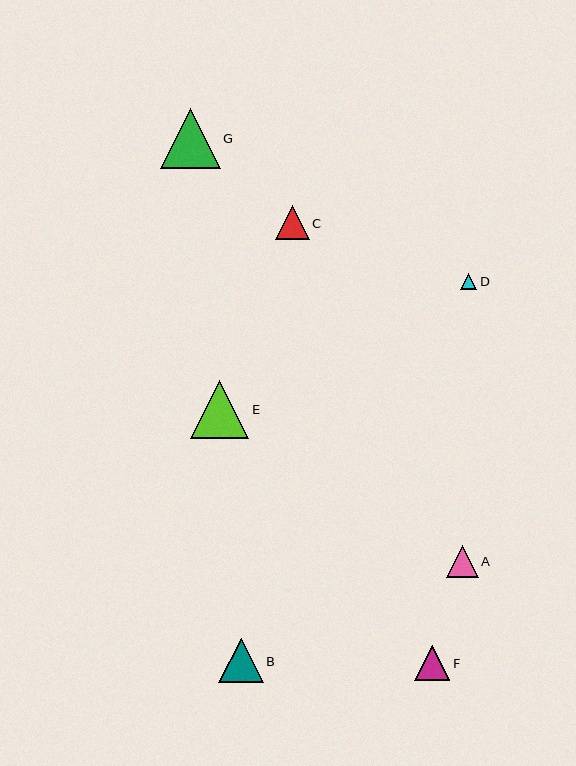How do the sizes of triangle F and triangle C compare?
Triangle F and triangle C are approximately the same size.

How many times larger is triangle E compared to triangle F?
Triangle E is approximately 1.7 times the size of triangle F.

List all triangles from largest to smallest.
From largest to smallest: G, E, B, F, C, A, D.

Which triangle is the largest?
Triangle G is the largest with a size of approximately 60 pixels.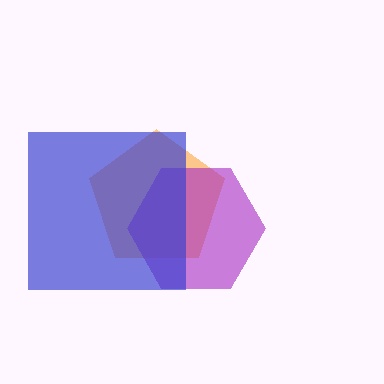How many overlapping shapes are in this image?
There are 3 overlapping shapes in the image.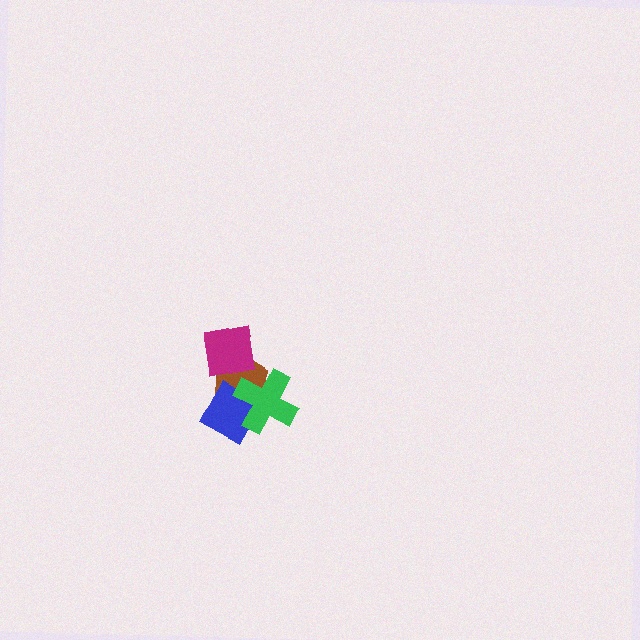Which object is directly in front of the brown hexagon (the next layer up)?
The blue diamond is directly in front of the brown hexagon.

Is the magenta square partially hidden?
No, no other shape covers it.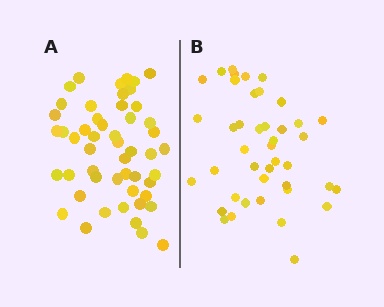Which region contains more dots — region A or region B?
Region A (the left region) has more dots.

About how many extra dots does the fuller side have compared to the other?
Region A has roughly 8 or so more dots than region B.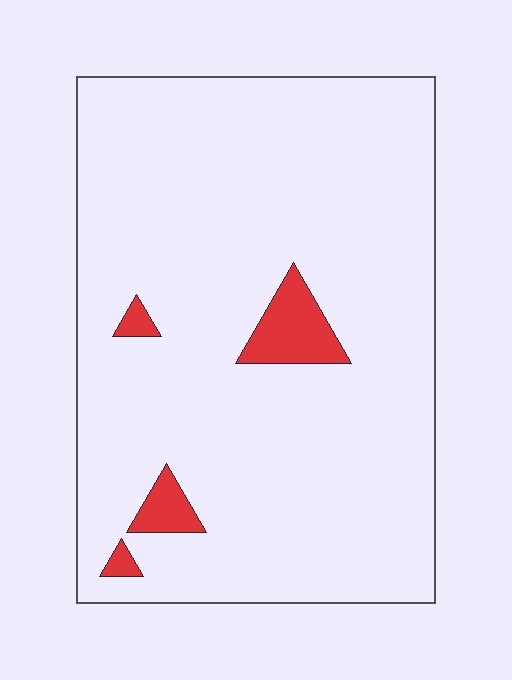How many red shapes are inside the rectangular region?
4.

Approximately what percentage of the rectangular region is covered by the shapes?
Approximately 5%.